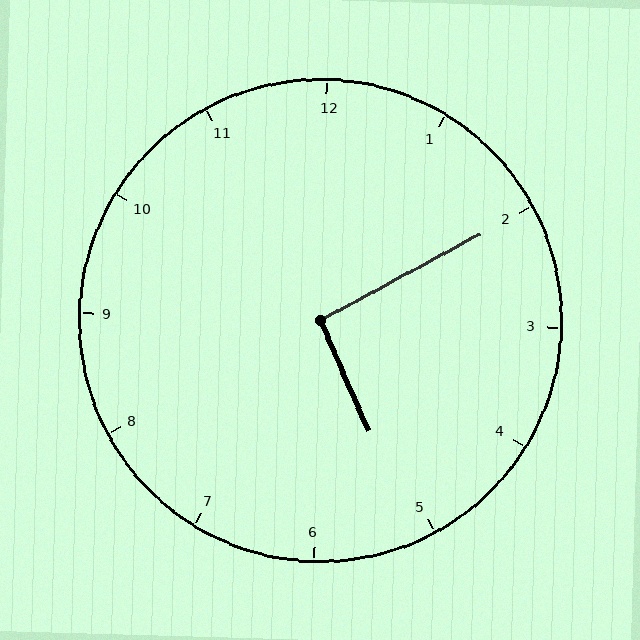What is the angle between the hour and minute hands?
Approximately 95 degrees.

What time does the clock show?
5:10.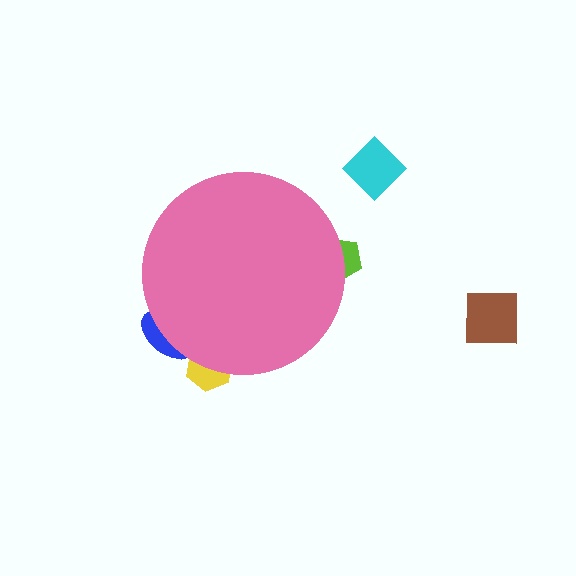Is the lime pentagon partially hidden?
Yes, the lime pentagon is partially hidden behind the pink circle.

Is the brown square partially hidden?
No, the brown square is fully visible.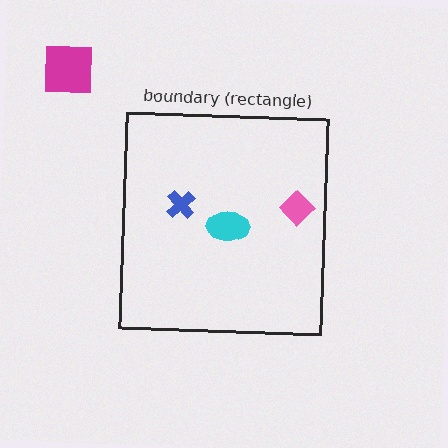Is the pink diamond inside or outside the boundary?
Inside.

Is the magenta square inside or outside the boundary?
Outside.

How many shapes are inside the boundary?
3 inside, 1 outside.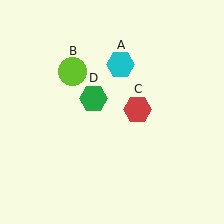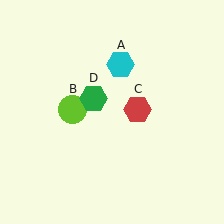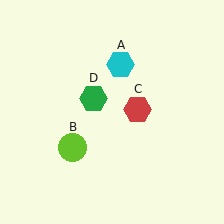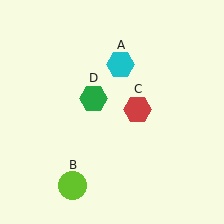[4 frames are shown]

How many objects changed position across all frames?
1 object changed position: lime circle (object B).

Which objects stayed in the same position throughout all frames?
Cyan hexagon (object A) and red hexagon (object C) and green hexagon (object D) remained stationary.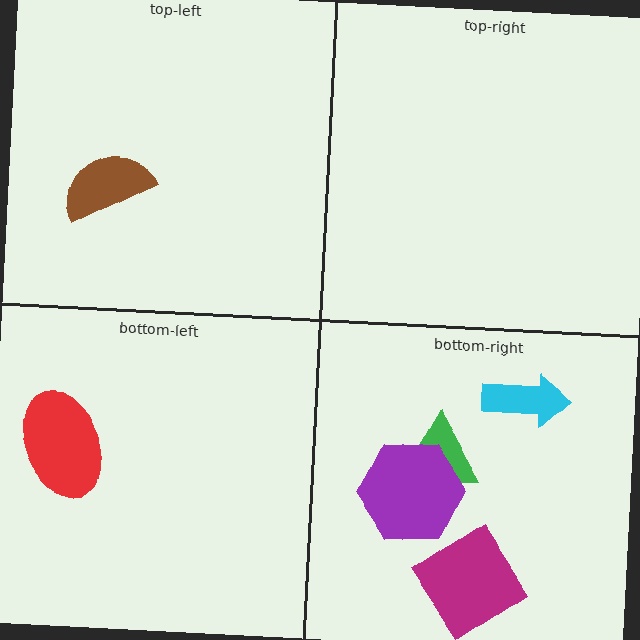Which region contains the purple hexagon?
The bottom-right region.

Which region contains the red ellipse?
The bottom-left region.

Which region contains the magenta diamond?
The bottom-right region.